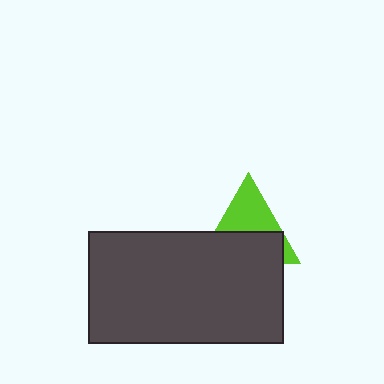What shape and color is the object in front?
The object in front is a dark gray rectangle.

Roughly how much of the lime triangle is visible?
About half of it is visible (roughly 48%).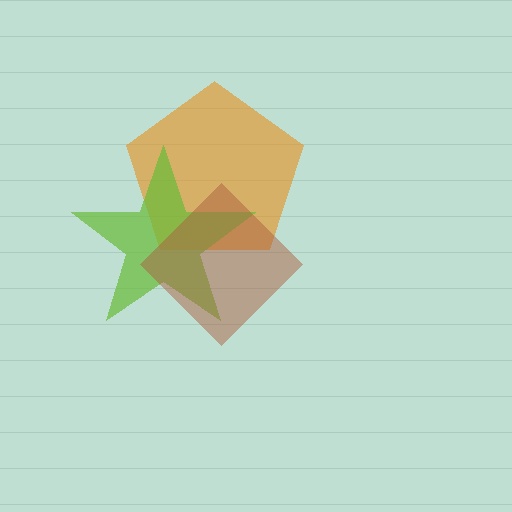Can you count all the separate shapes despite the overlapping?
Yes, there are 3 separate shapes.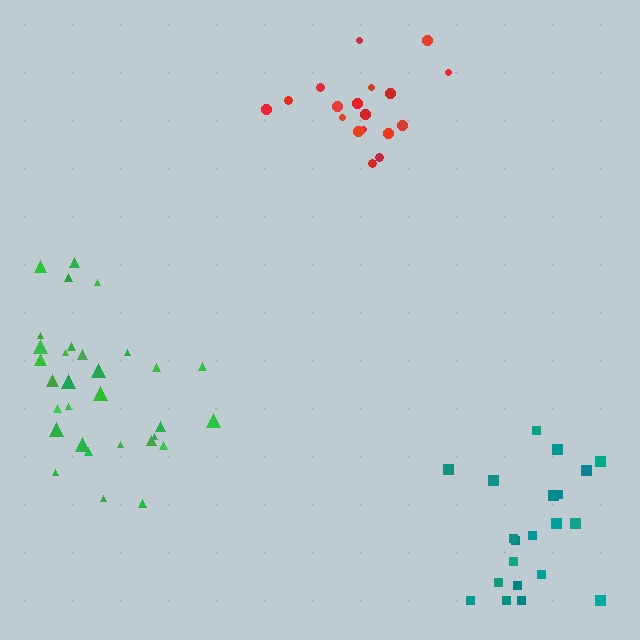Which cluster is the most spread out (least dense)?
Red.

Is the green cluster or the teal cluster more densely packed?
Green.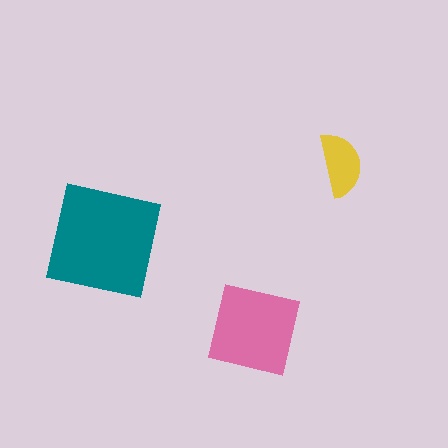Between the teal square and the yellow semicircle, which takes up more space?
The teal square.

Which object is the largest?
The teal square.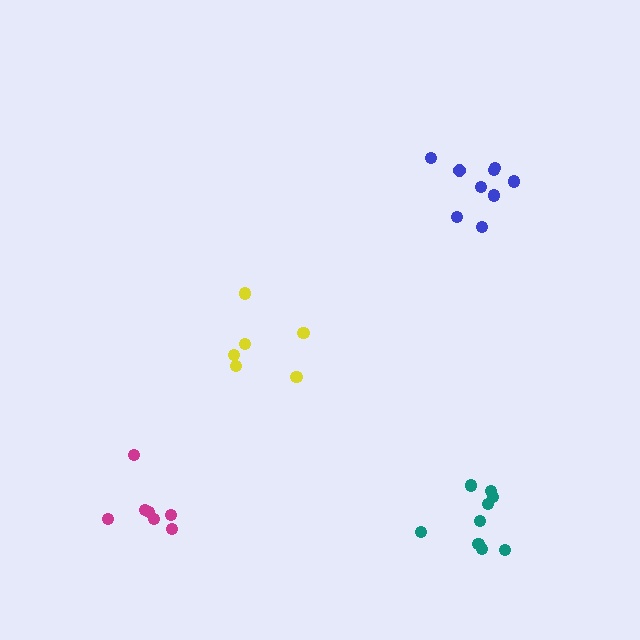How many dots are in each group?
Group 1: 6 dots, Group 2: 7 dots, Group 3: 9 dots, Group 4: 9 dots (31 total).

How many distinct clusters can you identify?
There are 4 distinct clusters.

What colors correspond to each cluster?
The clusters are colored: yellow, magenta, teal, blue.